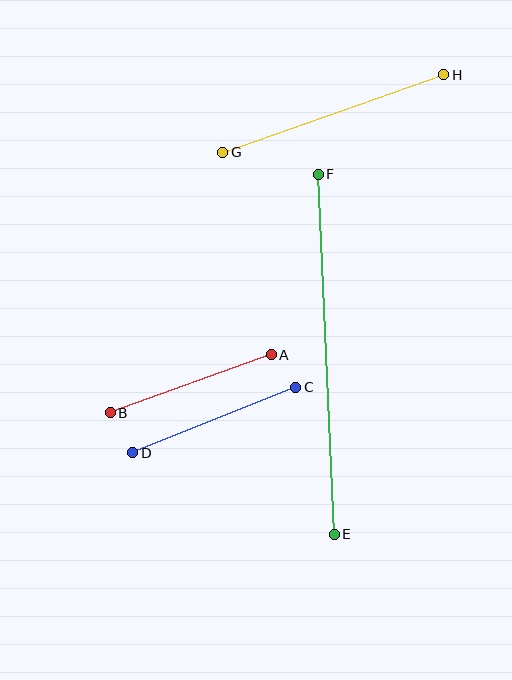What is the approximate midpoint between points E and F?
The midpoint is at approximately (326, 354) pixels.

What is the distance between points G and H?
The distance is approximately 234 pixels.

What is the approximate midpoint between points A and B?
The midpoint is at approximately (191, 384) pixels.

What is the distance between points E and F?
The distance is approximately 361 pixels.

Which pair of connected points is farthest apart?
Points E and F are farthest apart.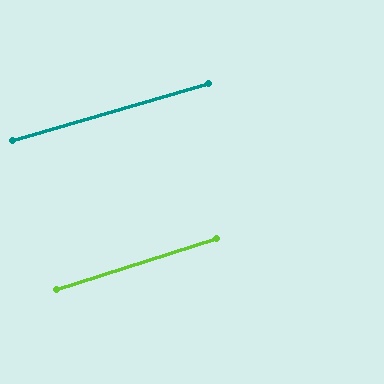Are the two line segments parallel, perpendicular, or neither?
Parallel — their directions differ by only 1.1°.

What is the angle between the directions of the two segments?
Approximately 1 degree.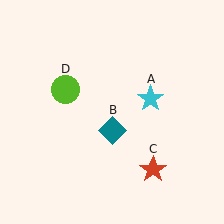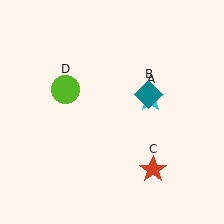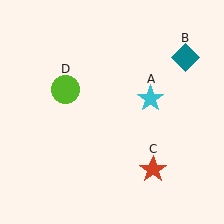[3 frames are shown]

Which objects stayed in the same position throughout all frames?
Cyan star (object A) and red star (object C) and lime circle (object D) remained stationary.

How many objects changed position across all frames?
1 object changed position: teal diamond (object B).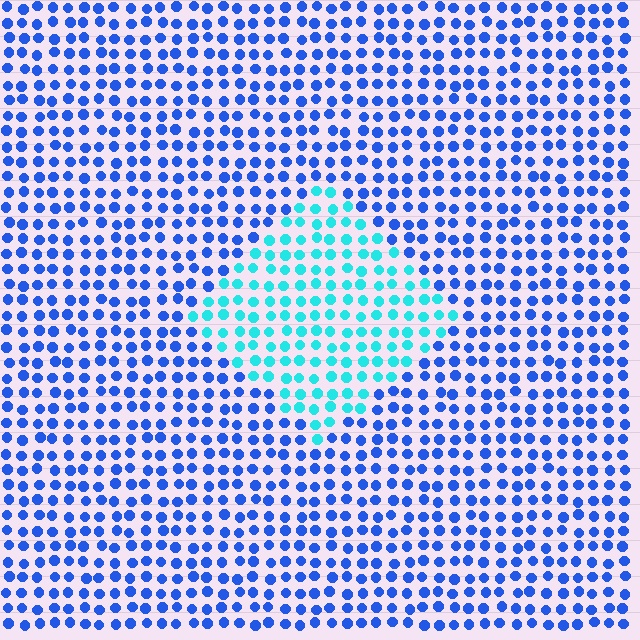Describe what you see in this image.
The image is filled with small blue elements in a uniform arrangement. A diamond-shaped region is visible where the elements are tinted to a slightly different hue, forming a subtle color boundary.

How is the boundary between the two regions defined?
The boundary is defined purely by a slight shift in hue (about 45 degrees). Spacing, size, and orientation are identical on both sides.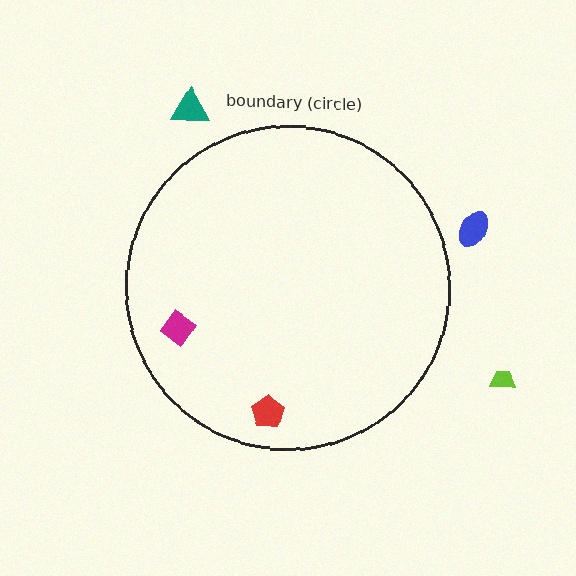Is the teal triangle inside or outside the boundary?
Outside.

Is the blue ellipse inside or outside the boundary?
Outside.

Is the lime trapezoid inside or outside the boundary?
Outside.